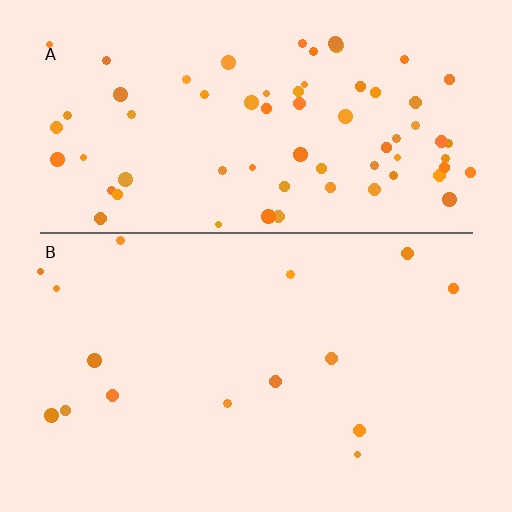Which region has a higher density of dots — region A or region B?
A (the top).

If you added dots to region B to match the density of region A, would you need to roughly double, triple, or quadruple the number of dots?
Approximately quadruple.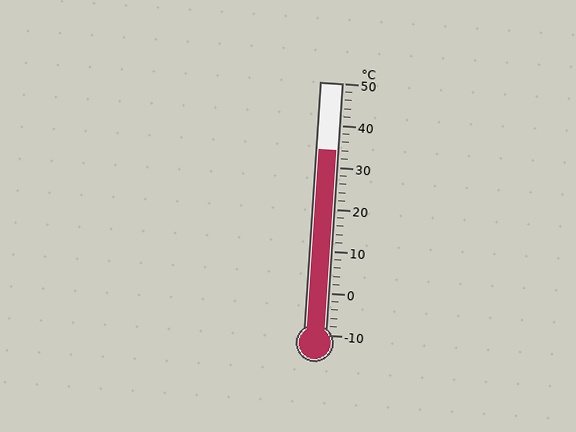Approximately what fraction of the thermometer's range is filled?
The thermometer is filled to approximately 75% of its range.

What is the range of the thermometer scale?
The thermometer scale ranges from -10°C to 50°C.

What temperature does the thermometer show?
The thermometer shows approximately 34°C.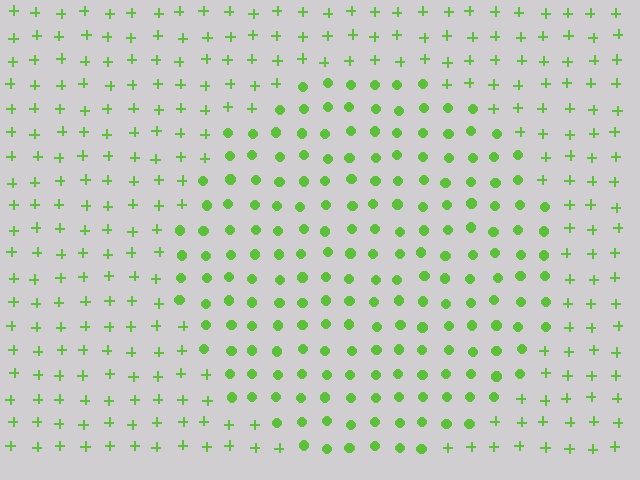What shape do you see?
I see a circle.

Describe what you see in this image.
The image is filled with small lime elements arranged in a uniform grid. A circle-shaped region contains circles, while the surrounding area contains plus signs. The boundary is defined purely by the change in element shape.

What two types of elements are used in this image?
The image uses circles inside the circle region and plus signs outside it.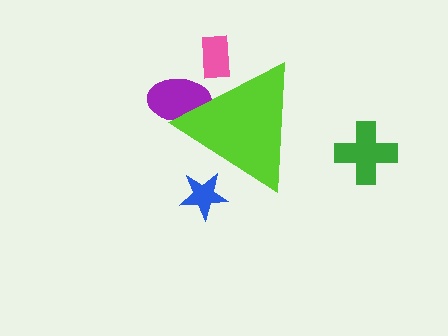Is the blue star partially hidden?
Yes, the blue star is partially hidden behind the lime triangle.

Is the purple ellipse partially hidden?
Yes, the purple ellipse is partially hidden behind the lime triangle.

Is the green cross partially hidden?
No, the green cross is fully visible.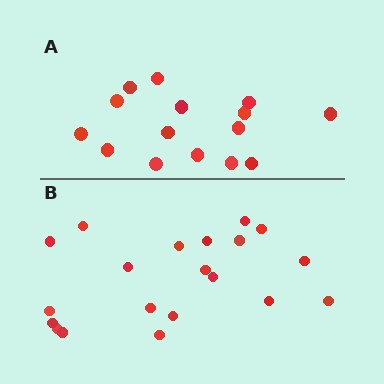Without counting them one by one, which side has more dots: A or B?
Region B (the bottom region) has more dots.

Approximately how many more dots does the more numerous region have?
Region B has about 5 more dots than region A.